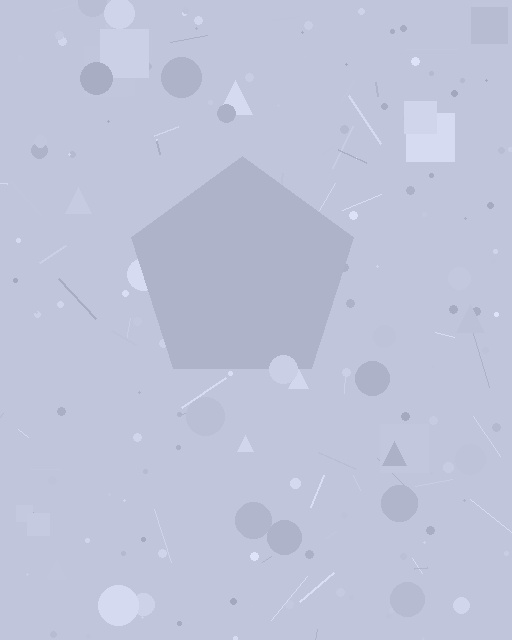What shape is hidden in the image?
A pentagon is hidden in the image.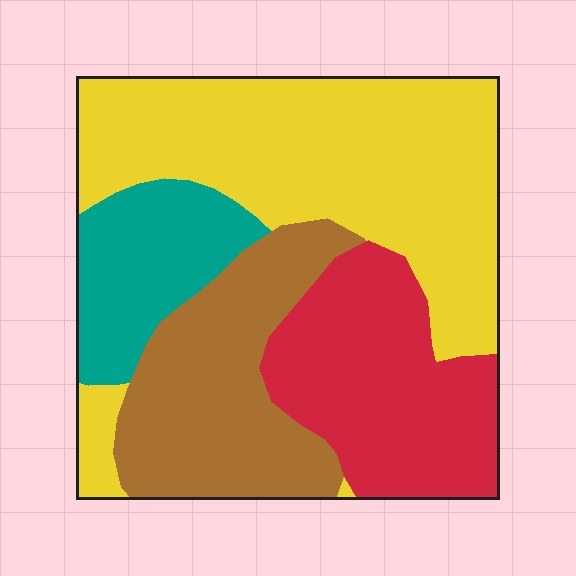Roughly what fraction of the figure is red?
Red covers 23% of the figure.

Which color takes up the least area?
Teal, at roughly 15%.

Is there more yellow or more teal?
Yellow.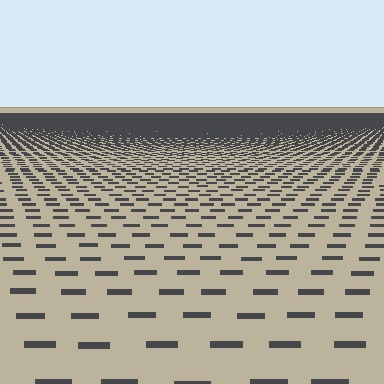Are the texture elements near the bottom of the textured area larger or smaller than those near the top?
Larger. Near the bottom, elements are closer to the viewer and appear at a bigger on-screen size.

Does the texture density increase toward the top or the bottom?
Density increases toward the top.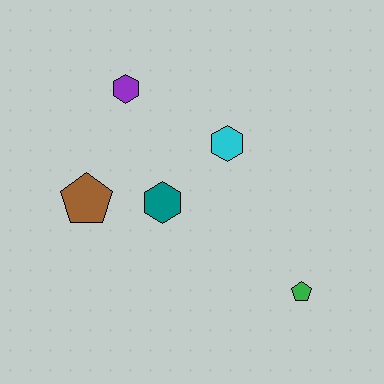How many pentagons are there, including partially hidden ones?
There are 2 pentagons.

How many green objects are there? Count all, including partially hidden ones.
There is 1 green object.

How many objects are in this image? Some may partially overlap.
There are 5 objects.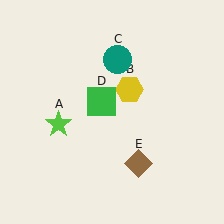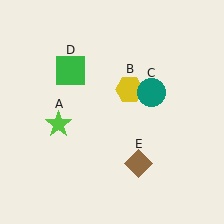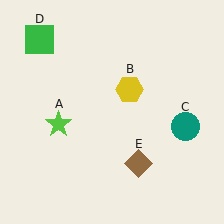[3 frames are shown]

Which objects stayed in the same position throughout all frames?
Lime star (object A) and yellow hexagon (object B) and brown diamond (object E) remained stationary.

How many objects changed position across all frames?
2 objects changed position: teal circle (object C), green square (object D).